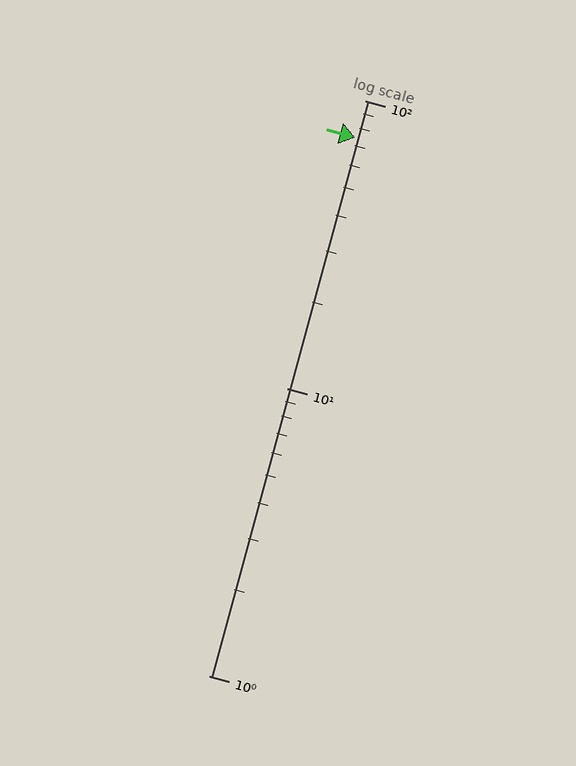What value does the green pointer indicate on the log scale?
The pointer indicates approximately 74.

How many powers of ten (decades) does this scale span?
The scale spans 2 decades, from 1 to 100.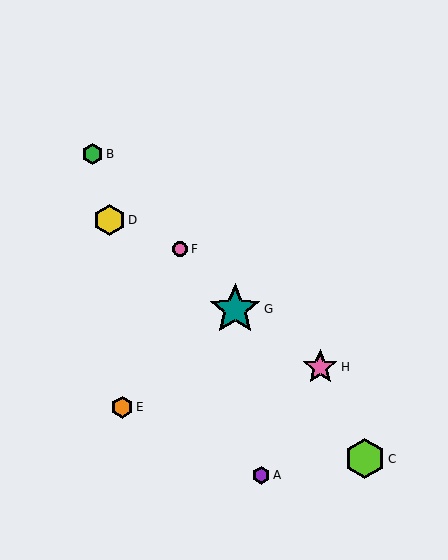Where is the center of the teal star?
The center of the teal star is at (235, 309).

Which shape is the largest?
The teal star (labeled G) is the largest.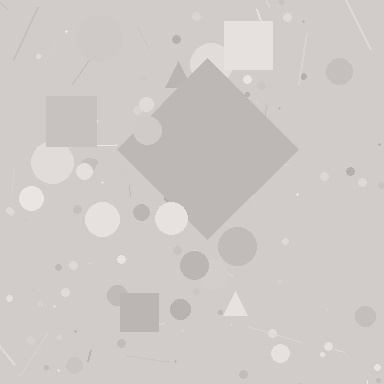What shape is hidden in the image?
A diamond is hidden in the image.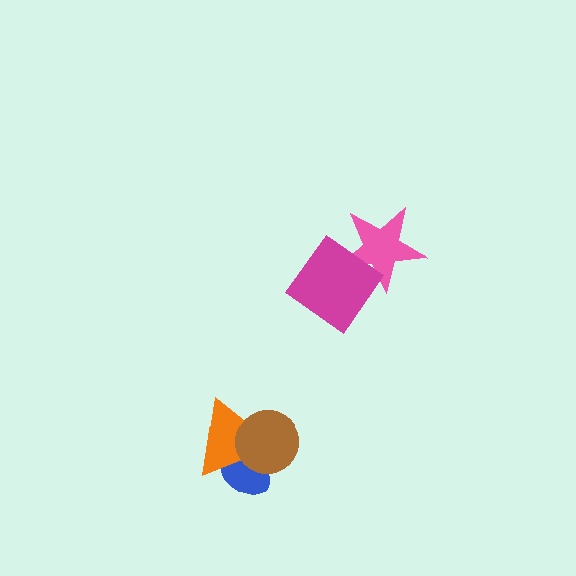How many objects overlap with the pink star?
1 object overlaps with the pink star.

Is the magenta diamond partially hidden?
No, no other shape covers it.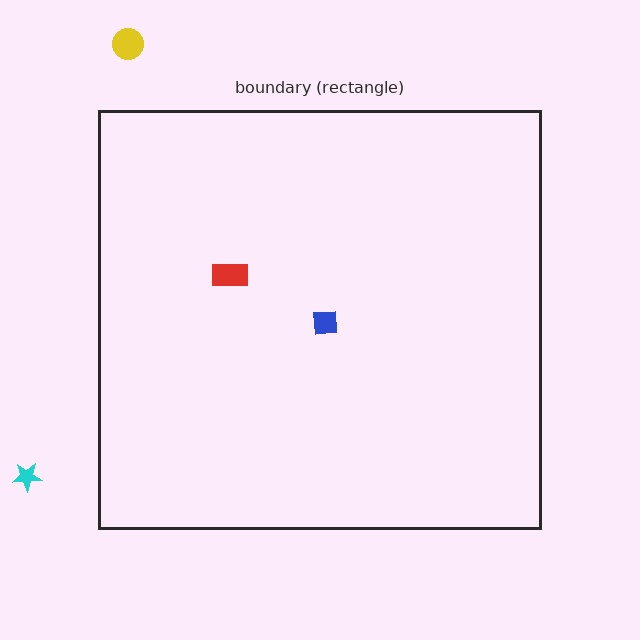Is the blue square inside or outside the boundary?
Inside.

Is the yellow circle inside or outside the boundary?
Outside.